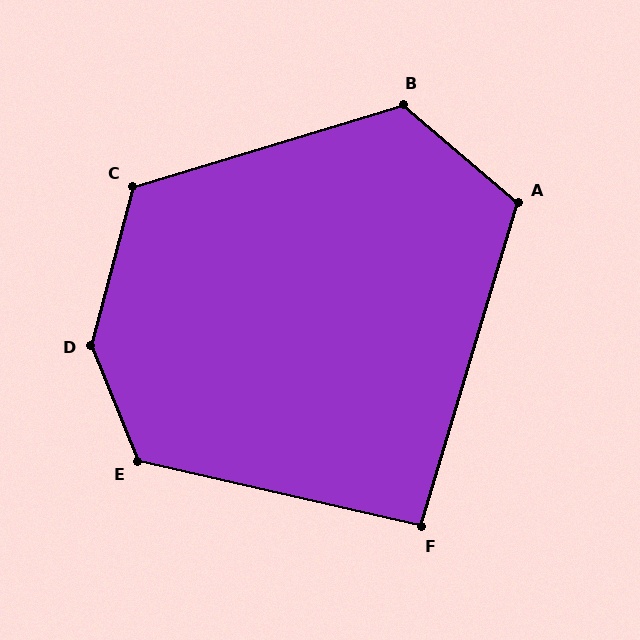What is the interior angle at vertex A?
Approximately 114 degrees (obtuse).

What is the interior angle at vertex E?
Approximately 125 degrees (obtuse).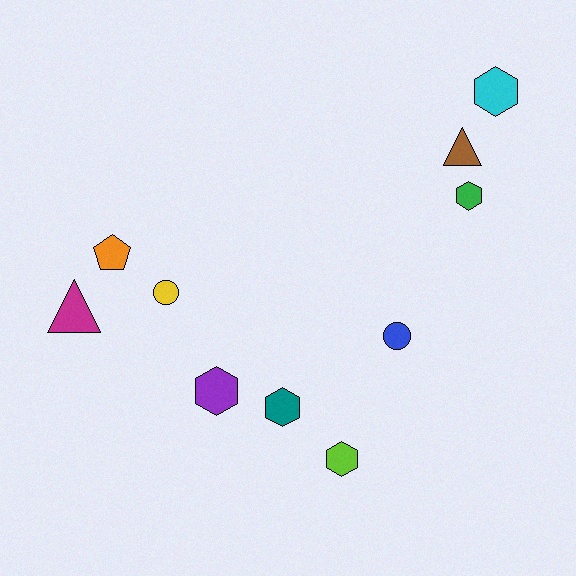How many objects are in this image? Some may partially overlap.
There are 10 objects.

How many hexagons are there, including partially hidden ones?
There are 5 hexagons.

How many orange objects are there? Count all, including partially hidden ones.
There is 1 orange object.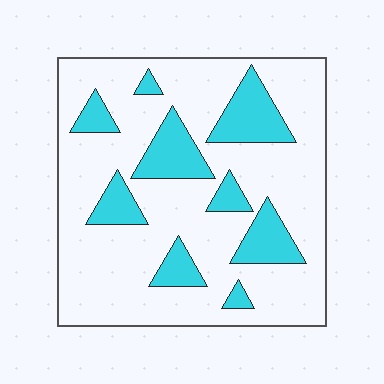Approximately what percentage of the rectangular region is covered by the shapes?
Approximately 20%.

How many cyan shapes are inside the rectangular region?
9.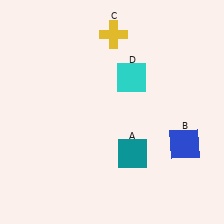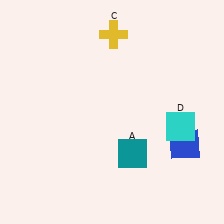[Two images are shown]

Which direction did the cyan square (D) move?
The cyan square (D) moved down.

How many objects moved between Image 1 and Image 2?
1 object moved between the two images.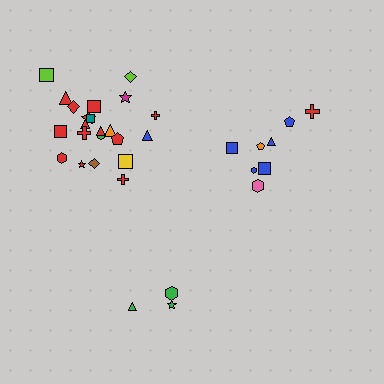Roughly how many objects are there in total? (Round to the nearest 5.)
Roughly 35 objects in total.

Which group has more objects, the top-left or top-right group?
The top-left group.